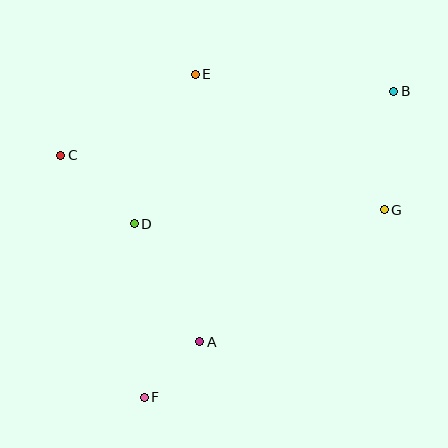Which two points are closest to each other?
Points A and F are closest to each other.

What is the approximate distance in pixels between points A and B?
The distance between A and B is approximately 317 pixels.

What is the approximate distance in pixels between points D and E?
The distance between D and E is approximately 161 pixels.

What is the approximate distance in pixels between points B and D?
The distance between B and D is approximately 291 pixels.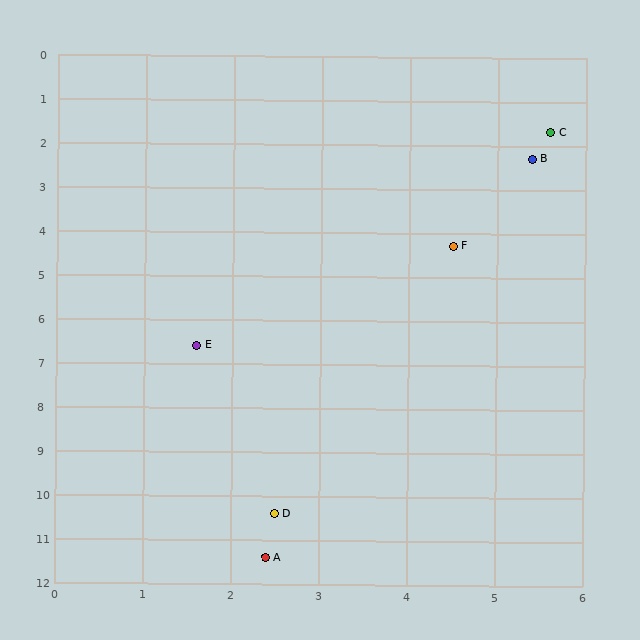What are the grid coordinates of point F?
Point F is at approximately (4.5, 4.3).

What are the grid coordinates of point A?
Point A is at approximately (2.4, 11.4).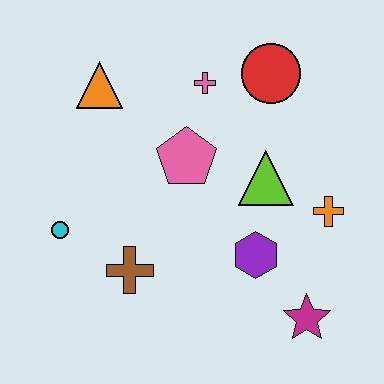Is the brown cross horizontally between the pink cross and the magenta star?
No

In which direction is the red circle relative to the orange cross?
The red circle is above the orange cross.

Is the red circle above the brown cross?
Yes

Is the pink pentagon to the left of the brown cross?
No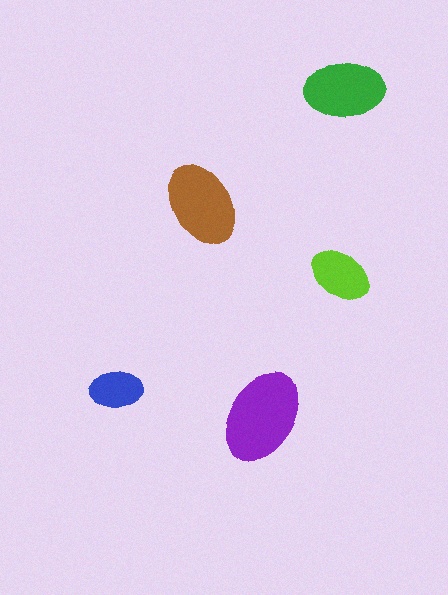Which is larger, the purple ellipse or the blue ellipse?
The purple one.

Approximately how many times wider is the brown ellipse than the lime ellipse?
About 1.5 times wider.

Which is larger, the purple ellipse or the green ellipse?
The purple one.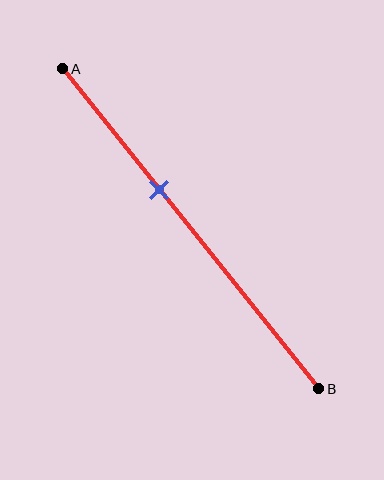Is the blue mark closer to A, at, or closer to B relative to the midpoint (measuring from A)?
The blue mark is closer to point A than the midpoint of segment AB.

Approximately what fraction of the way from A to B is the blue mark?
The blue mark is approximately 40% of the way from A to B.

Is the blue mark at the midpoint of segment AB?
No, the mark is at about 40% from A, not at the 50% midpoint.